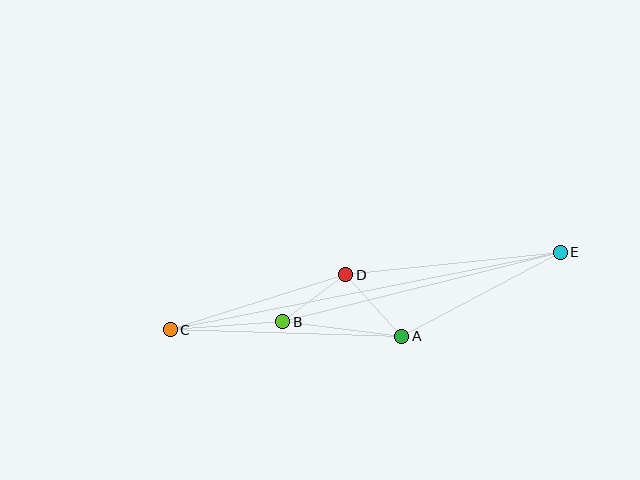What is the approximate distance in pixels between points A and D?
The distance between A and D is approximately 83 pixels.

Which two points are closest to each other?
Points B and D are closest to each other.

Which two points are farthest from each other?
Points C and E are farthest from each other.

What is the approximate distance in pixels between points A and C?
The distance between A and C is approximately 231 pixels.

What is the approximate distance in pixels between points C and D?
The distance between C and D is approximately 184 pixels.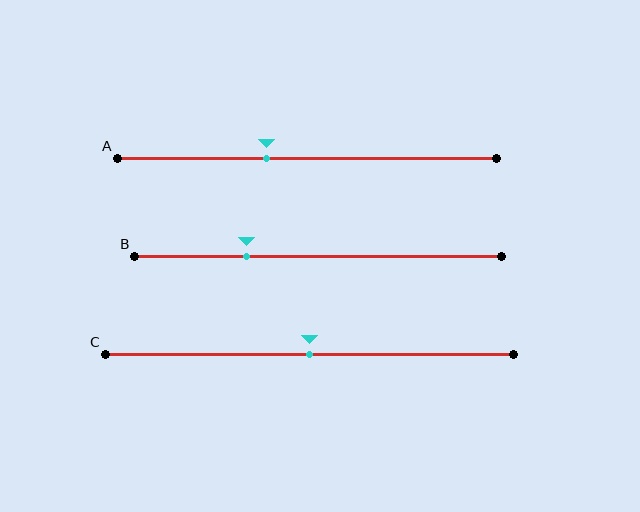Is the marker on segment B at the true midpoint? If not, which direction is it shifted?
No, the marker on segment B is shifted to the left by about 20% of the segment length.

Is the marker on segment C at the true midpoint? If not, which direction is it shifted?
Yes, the marker on segment C is at the true midpoint.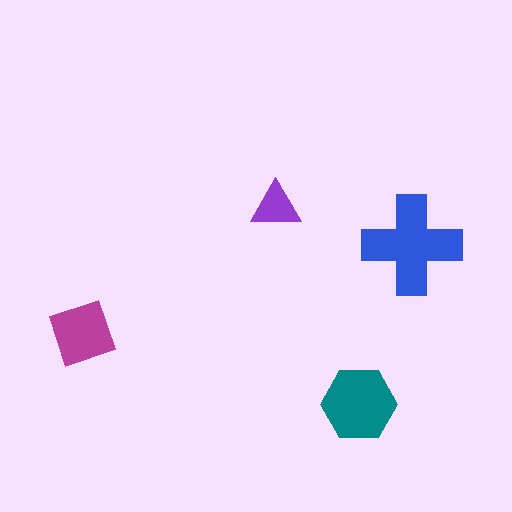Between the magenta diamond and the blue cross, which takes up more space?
The blue cross.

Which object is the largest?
The blue cross.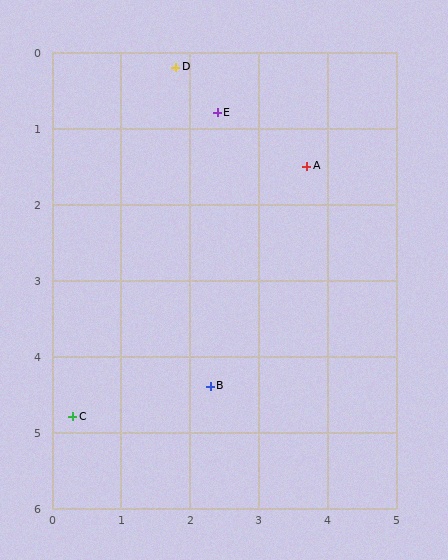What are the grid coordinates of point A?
Point A is at approximately (3.7, 1.5).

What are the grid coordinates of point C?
Point C is at approximately (0.3, 4.8).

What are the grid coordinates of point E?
Point E is at approximately (2.4, 0.8).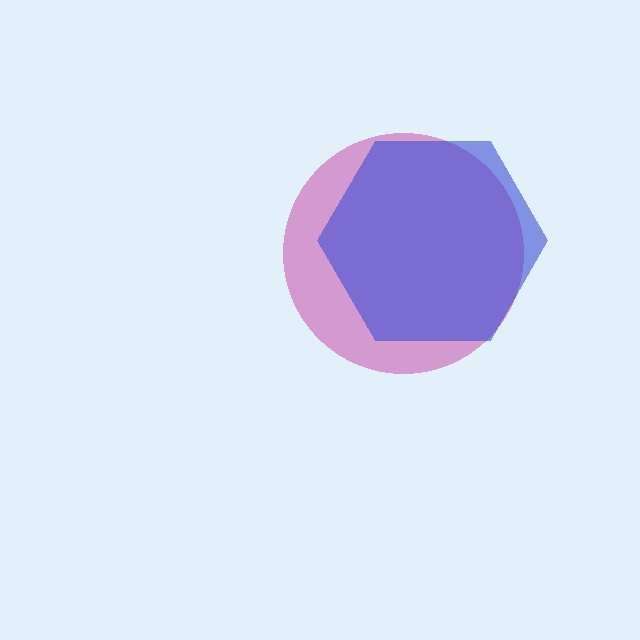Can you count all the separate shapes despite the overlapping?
Yes, there are 2 separate shapes.